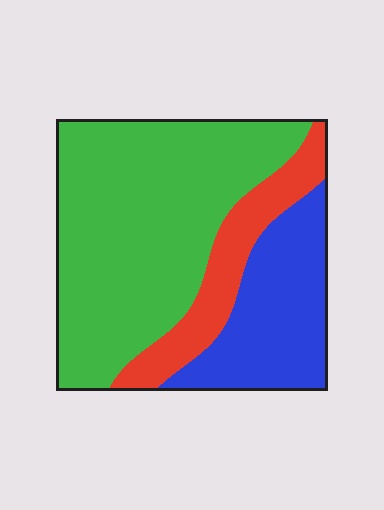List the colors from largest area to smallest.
From largest to smallest: green, blue, red.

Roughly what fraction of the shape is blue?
Blue takes up between a sixth and a third of the shape.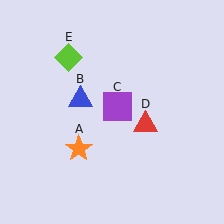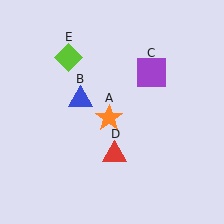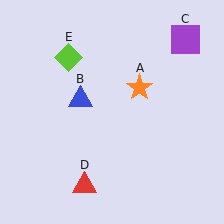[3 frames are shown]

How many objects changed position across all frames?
3 objects changed position: orange star (object A), purple square (object C), red triangle (object D).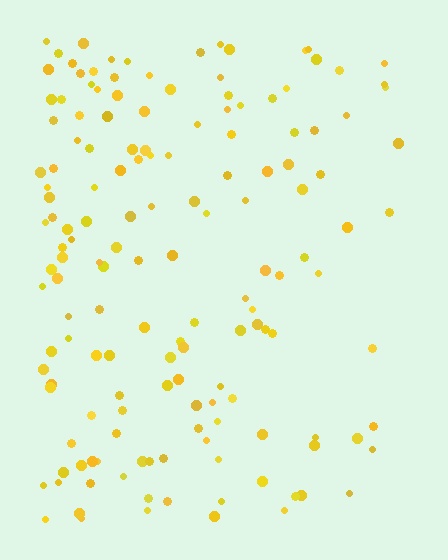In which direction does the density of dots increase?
From right to left, with the left side densest.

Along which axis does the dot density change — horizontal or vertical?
Horizontal.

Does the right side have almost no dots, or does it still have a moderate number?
Still a moderate number, just noticeably fewer than the left.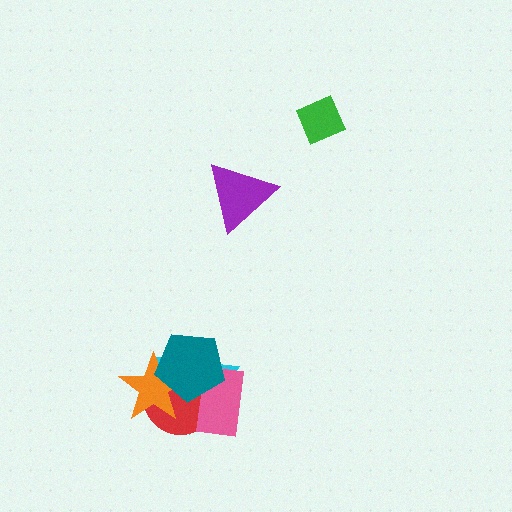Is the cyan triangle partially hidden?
Yes, it is partially covered by another shape.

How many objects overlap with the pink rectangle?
3 objects overlap with the pink rectangle.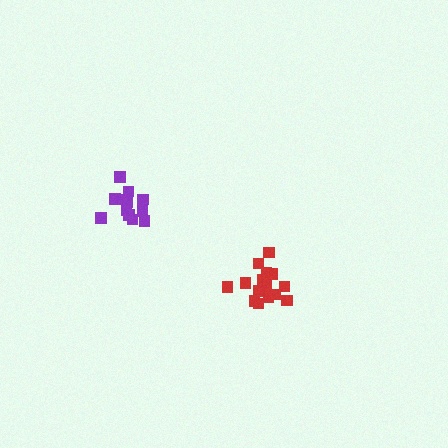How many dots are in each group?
Group 1: 13 dots, Group 2: 16 dots (29 total).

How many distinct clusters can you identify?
There are 2 distinct clusters.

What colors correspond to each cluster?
The clusters are colored: purple, red.